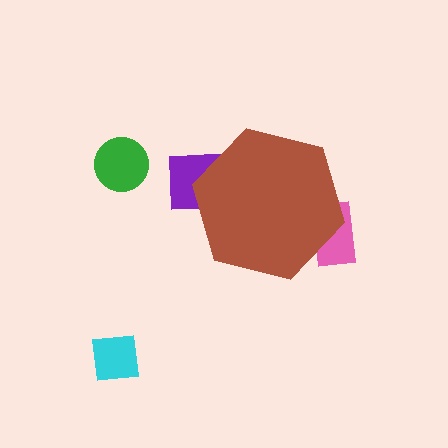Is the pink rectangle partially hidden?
Yes, the pink rectangle is partially hidden behind the brown hexagon.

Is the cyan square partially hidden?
No, the cyan square is fully visible.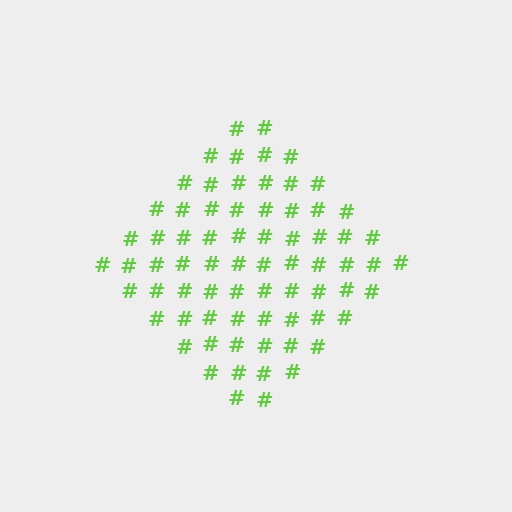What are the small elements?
The small elements are hash symbols.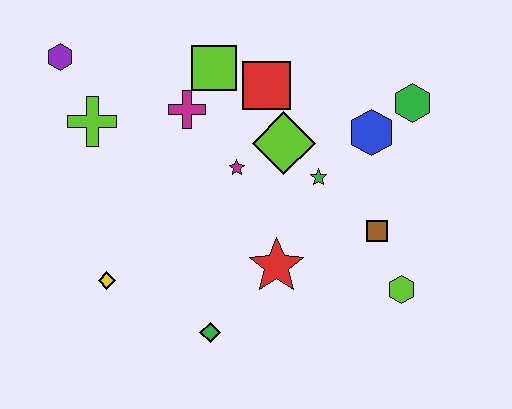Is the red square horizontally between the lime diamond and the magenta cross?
Yes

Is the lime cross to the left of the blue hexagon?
Yes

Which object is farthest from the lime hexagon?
The purple hexagon is farthest from the lime hexagon.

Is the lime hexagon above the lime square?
No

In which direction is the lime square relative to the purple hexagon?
The lime square is to the right of the purple hexagon.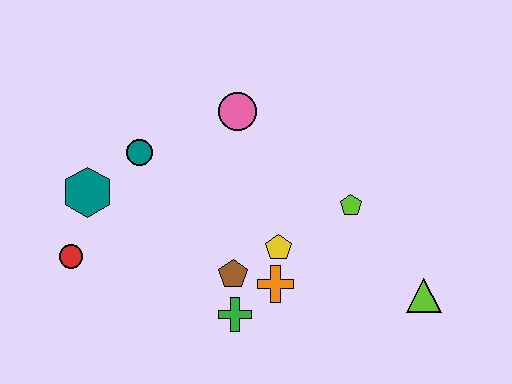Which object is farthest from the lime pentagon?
The red circle is farthest from the lime pentagon.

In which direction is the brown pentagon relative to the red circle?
The brown pentagon is to the right of the red circle.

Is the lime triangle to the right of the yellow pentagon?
Yes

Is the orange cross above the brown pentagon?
No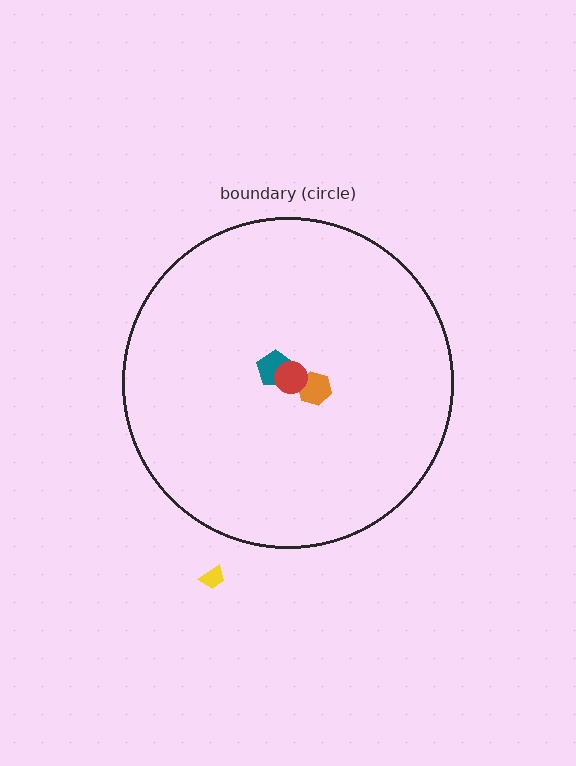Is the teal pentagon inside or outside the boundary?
Inside.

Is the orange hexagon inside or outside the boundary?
Inside.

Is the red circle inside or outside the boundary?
Inside.